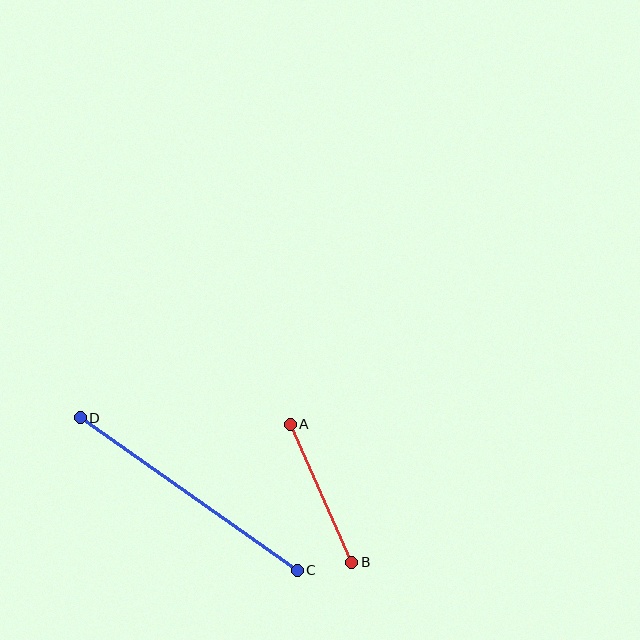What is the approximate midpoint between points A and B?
The midpoint is at approximately (321, 493) pixels.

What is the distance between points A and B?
The distance is approximately 151 pixels.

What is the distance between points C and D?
The distance is approximately 265 pixels.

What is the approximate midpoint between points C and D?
The midpoint is at approximately (189, 494) pixels.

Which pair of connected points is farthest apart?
Points C and D are farthest apart.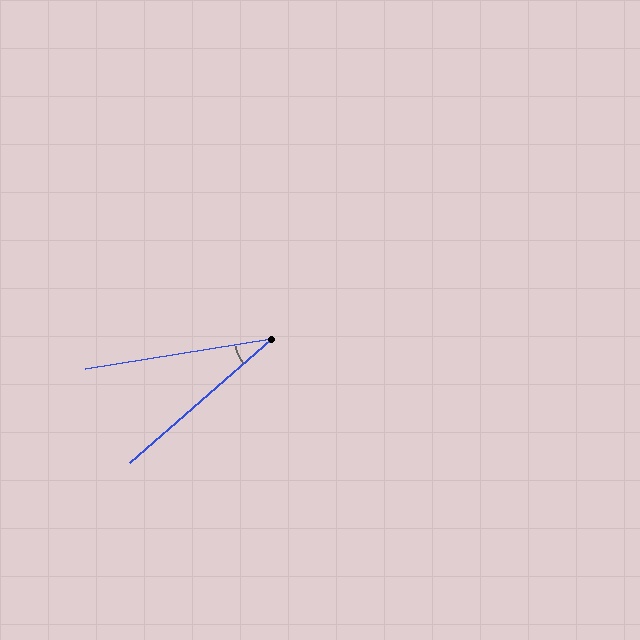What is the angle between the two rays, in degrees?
Approximately 32 degrees.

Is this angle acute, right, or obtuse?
It is acute.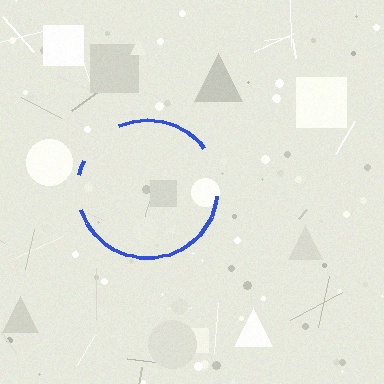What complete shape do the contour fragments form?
The contour fragments form a circle.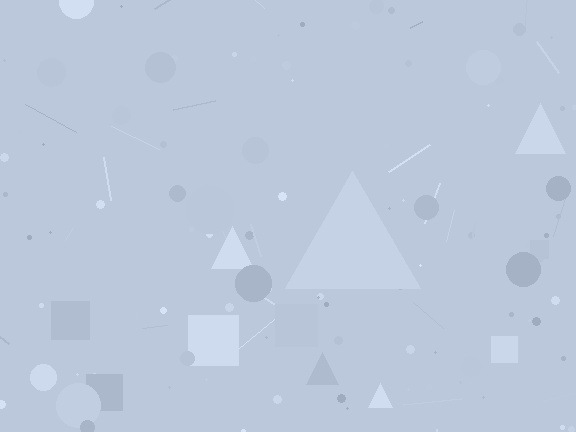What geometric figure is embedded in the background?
A triangle is embedded in the background.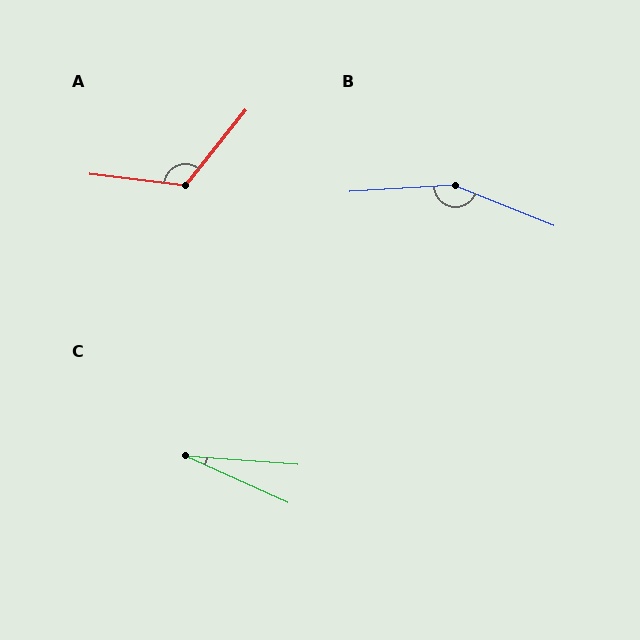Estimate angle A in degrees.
Approximately 122 degrees.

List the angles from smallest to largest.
C (20°), A (122°), B (155°).